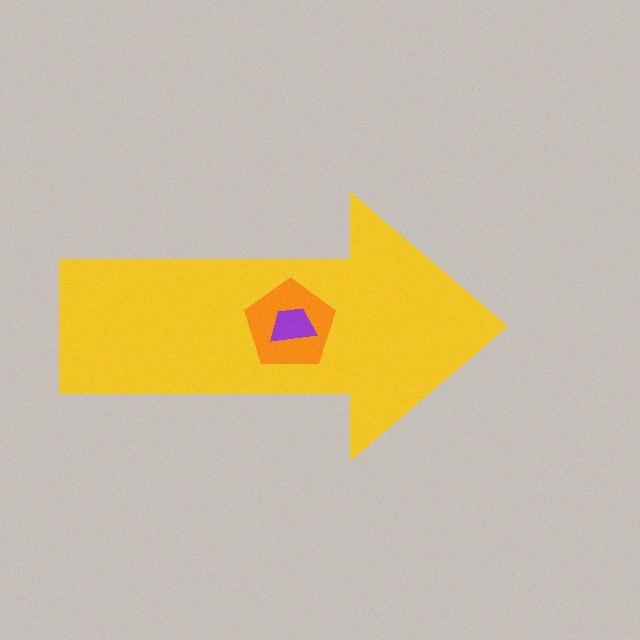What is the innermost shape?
The purple trapezoid.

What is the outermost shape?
The yellow arrow.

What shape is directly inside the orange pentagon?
The purple trapezoid.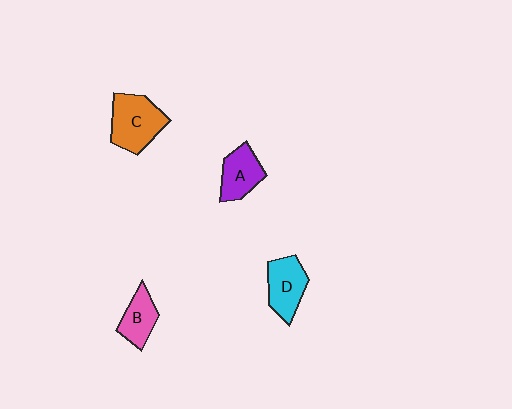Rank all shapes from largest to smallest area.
From largest to smallest: C (orange), D (cyan), A (purple), B (pink).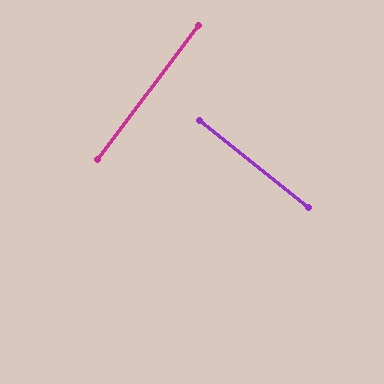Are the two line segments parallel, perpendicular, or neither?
Perpendicular — they meet at approximately 88°.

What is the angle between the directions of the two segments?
Approximately 88 degrees.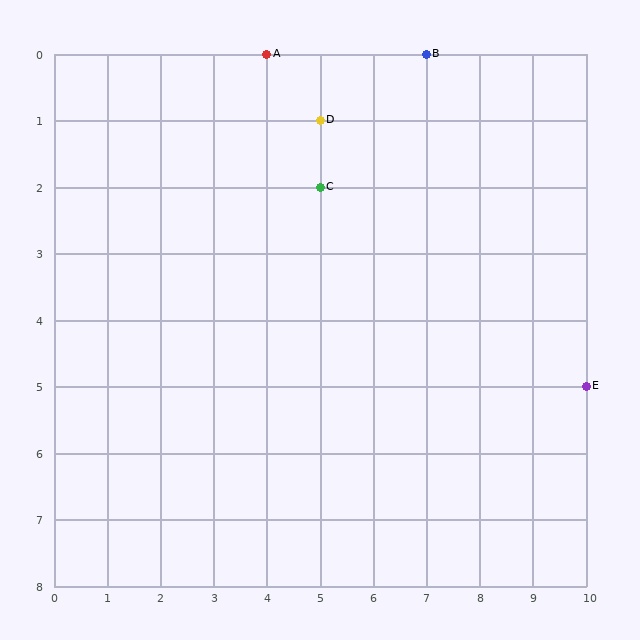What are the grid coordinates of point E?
Point E is at grid coordinates (10, 5).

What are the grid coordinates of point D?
Point D is at grid coordinates (5, 1).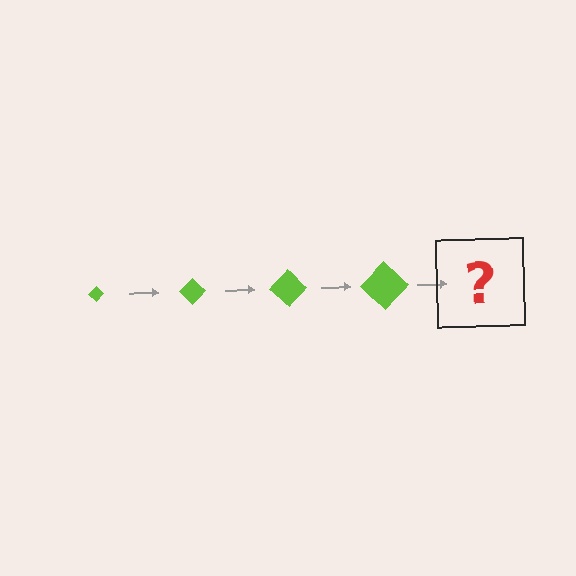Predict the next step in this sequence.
The next step is a lime diamond, larger than the previous one.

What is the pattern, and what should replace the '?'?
The pattern is that the diamond gets progressively larger each step. The '?' should be a lime diamond, larger than the previous one.